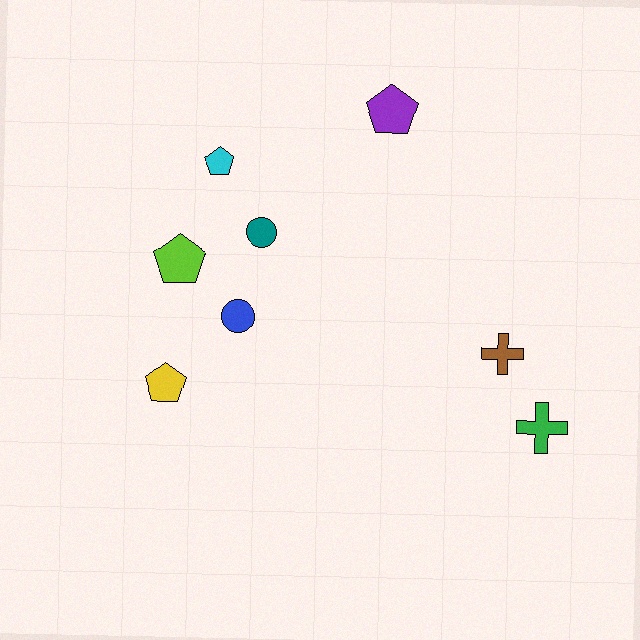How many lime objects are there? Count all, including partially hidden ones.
There is 1 lime object.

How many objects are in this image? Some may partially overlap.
There are 8 objects.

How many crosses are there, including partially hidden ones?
There are 2 crosses.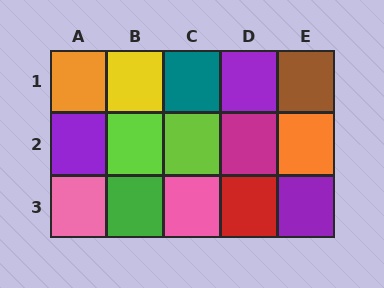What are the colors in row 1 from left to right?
Orange, yellow, teal, purple, brown.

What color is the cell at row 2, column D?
Magenta.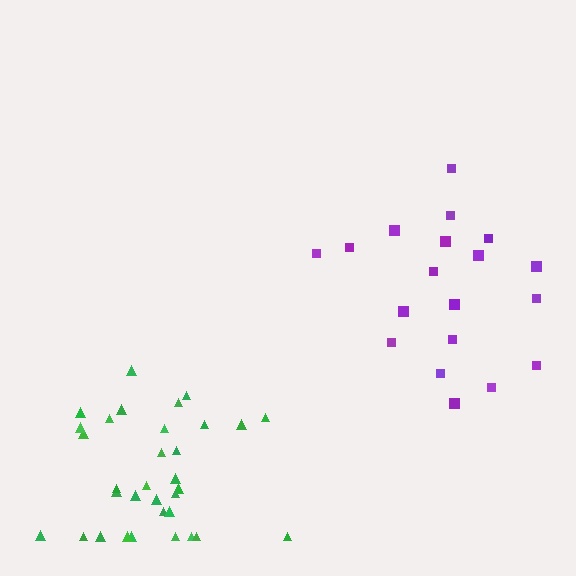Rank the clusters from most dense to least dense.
green, purple.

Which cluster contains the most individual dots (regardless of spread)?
Green (33).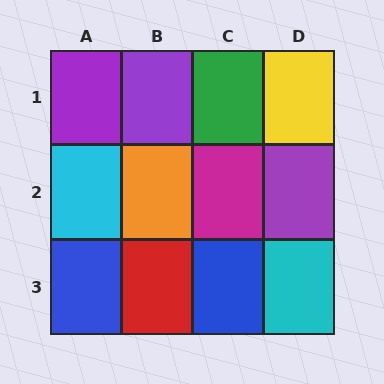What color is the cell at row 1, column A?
Purple.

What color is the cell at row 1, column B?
Purple.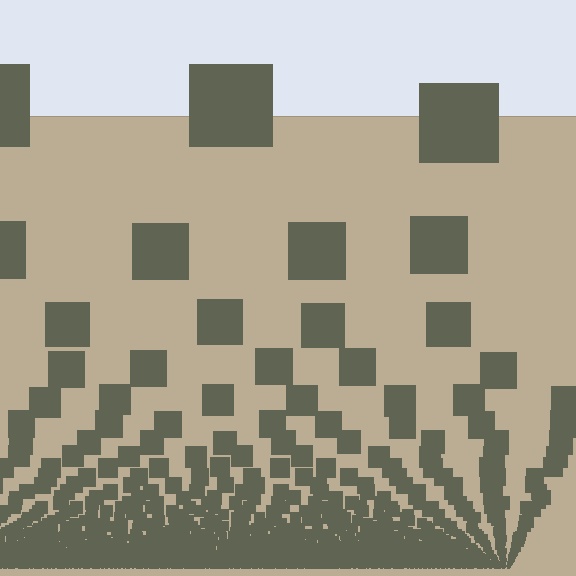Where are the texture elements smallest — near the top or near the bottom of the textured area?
Near the bottom.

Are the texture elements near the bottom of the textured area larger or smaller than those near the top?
Smaller. The gradient is inverted — elements near the bottom are smaller and denser.